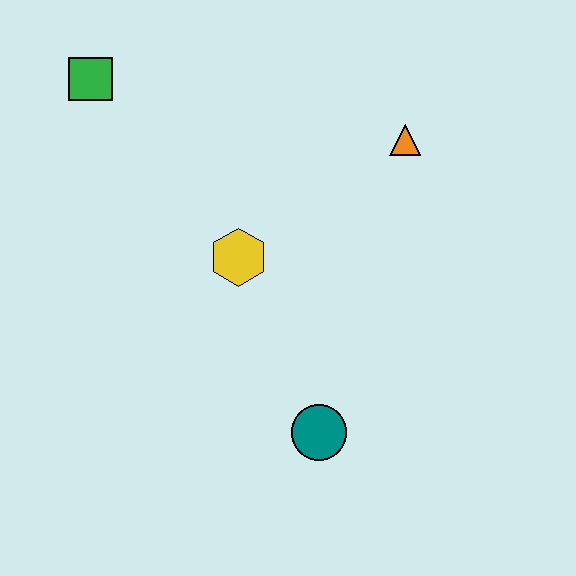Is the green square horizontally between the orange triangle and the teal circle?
No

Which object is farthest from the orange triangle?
The green square is farthest from the orange triangle.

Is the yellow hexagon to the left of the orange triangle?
Yes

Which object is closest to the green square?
The yellow hexagon is closest to the green square.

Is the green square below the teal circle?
No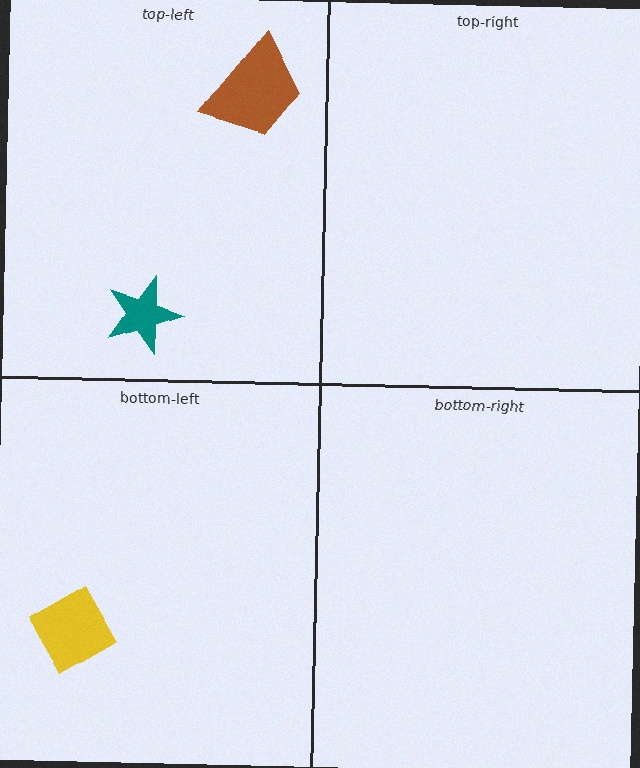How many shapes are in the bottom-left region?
1.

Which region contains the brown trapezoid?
The top-left region.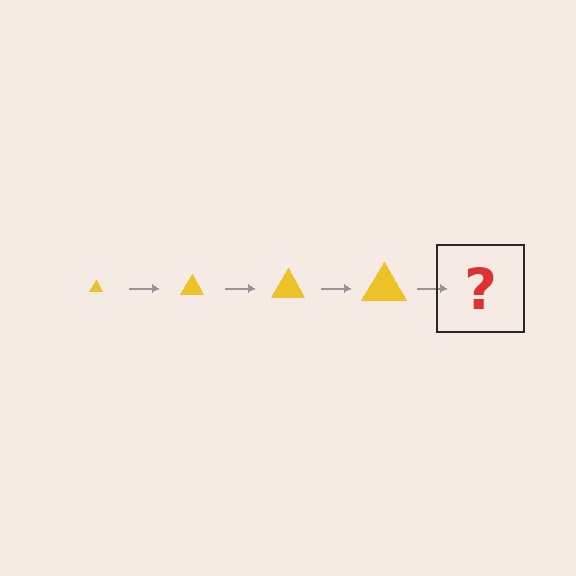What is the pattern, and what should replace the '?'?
The pattern is that the triangle gets progressively larger each step. The '?' should be a yellow triangle, larger than the previous one.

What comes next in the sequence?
The next element should be a yellow triangle, larger than the previous one.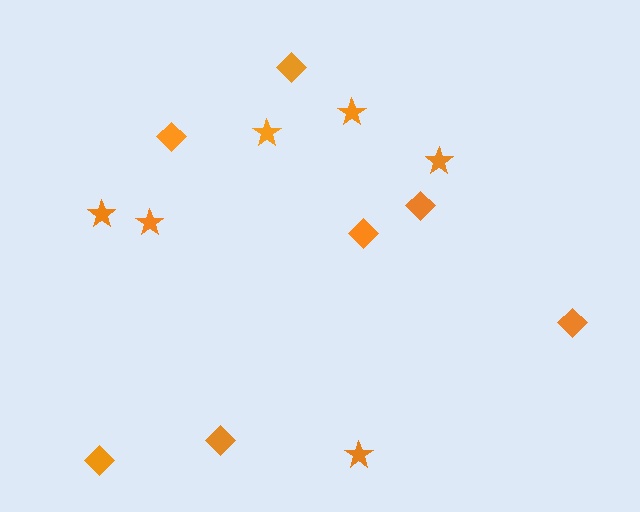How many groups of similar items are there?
There are 2 groups: one group of diamonds (7) and one group of stars (6).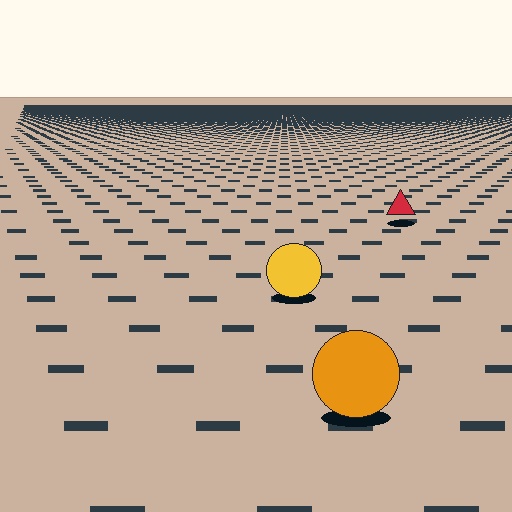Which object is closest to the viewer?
The orange circle is closest. The texture marks near it are larger and more spread out.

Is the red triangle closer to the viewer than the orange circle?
No. The orange circle is closer — you can tell from the texture gradient: the ground texture is coarser near it.